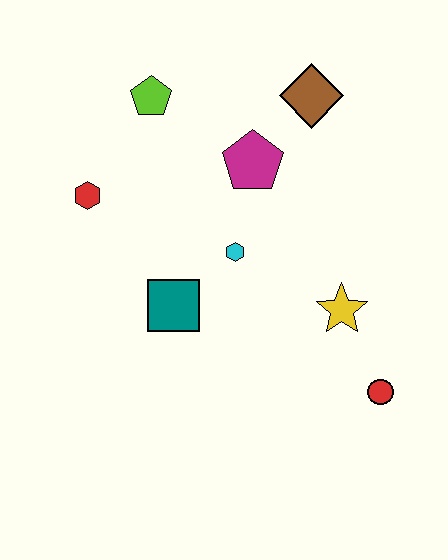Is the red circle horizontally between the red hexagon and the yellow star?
No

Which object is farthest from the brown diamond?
The red circle is farthest from the brown diamond.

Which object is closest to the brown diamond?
The magenta pentagon is closest to the brown diamond.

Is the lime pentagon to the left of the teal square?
Yes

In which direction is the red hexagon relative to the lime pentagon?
The red hexagon is below the lime pentagon.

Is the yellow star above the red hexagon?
No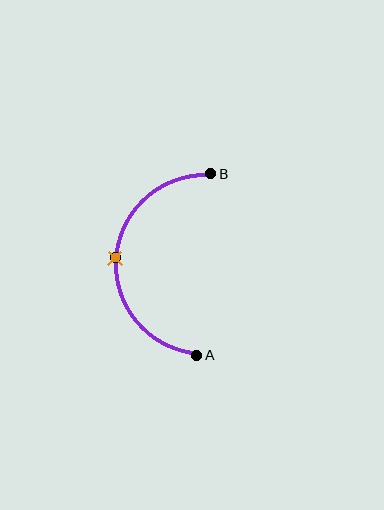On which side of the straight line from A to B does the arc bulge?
The arc bulges to the left of the straight line connecting A and B.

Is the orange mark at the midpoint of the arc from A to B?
Yes. The orange mark lies on the arc at equal arc-length from both A and B — it is the arc midpoint.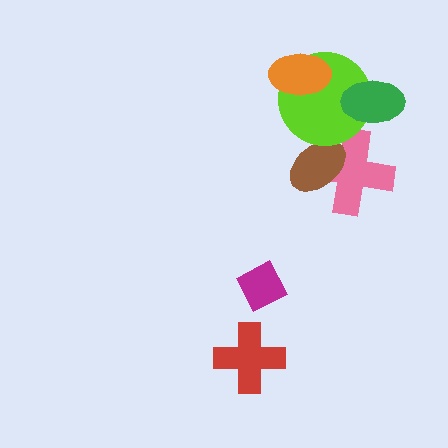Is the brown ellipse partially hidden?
Yes, it is partially covered by another shape.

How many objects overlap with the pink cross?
2 objects overlap with the pink cross.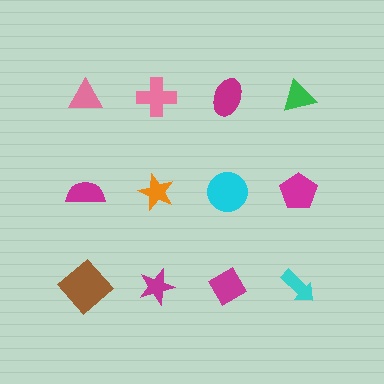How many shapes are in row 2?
4 shapes.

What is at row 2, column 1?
A magenta semicircle.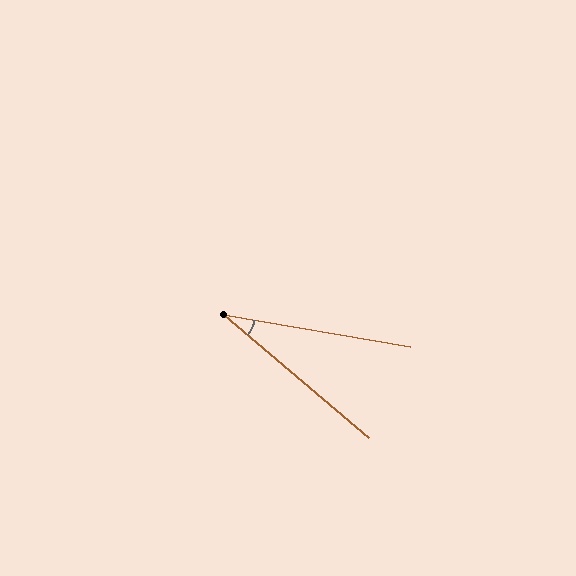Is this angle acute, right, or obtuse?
It is acute.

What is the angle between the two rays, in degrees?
Approximately 31 degrees.